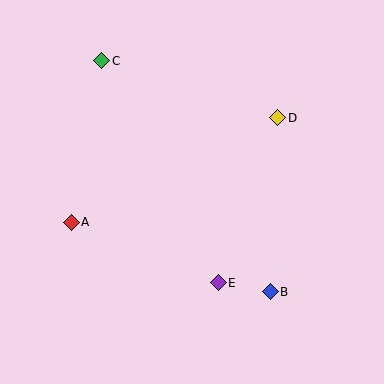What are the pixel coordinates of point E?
Point E is at (218, 283).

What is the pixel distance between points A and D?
The distance between A and D is 232 pixels.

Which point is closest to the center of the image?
Point E at (218, 283) is closest to the center.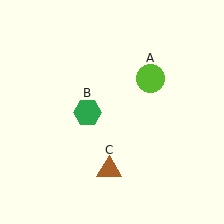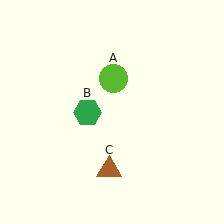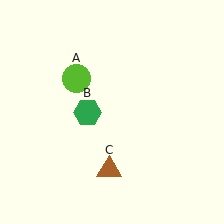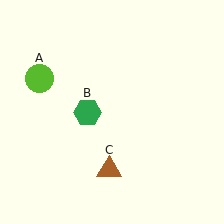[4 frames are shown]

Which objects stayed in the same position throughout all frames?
Green hexagon (object B) and brown triangle (object C) remained stationary.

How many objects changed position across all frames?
1 object changed position: lime circle (object A).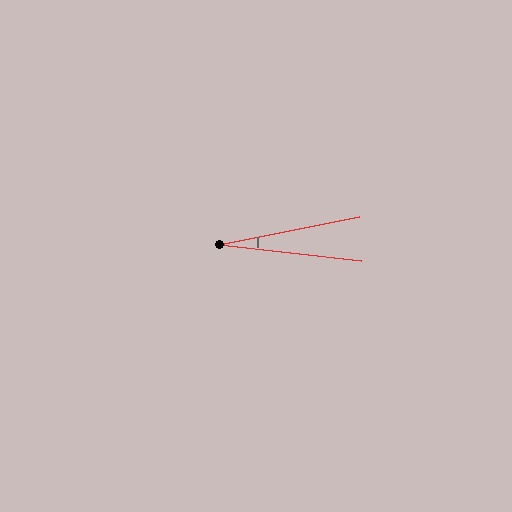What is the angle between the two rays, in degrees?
Approximately 18 degrees.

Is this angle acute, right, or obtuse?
It is acute.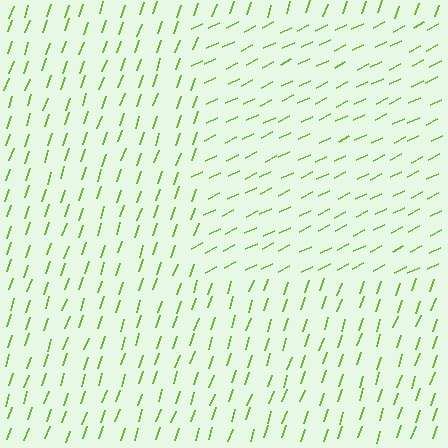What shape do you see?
I see a rectangle.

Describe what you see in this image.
The image is filled with small lime line segments. A rectangle region in the image has lines oriented differently from the surrounding lines, creating a visible texture boundary.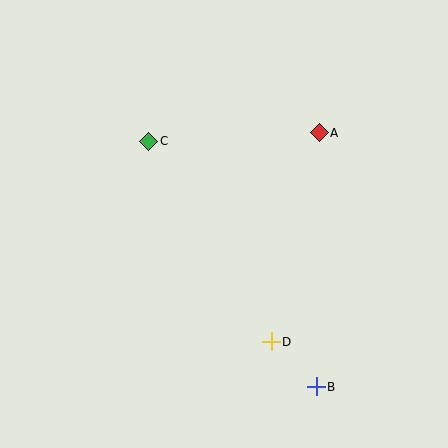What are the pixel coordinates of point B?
Point B is at (316, 387).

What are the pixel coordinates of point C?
Point C is at (149, 141).